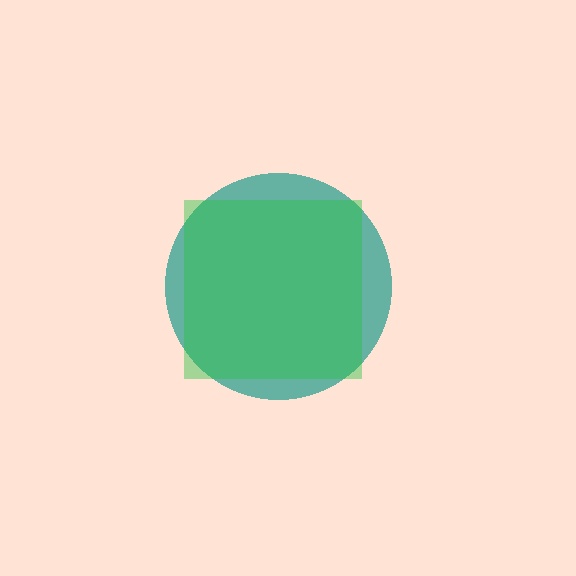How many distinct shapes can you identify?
There are 2 distinct shapes: a teal circle, a green square.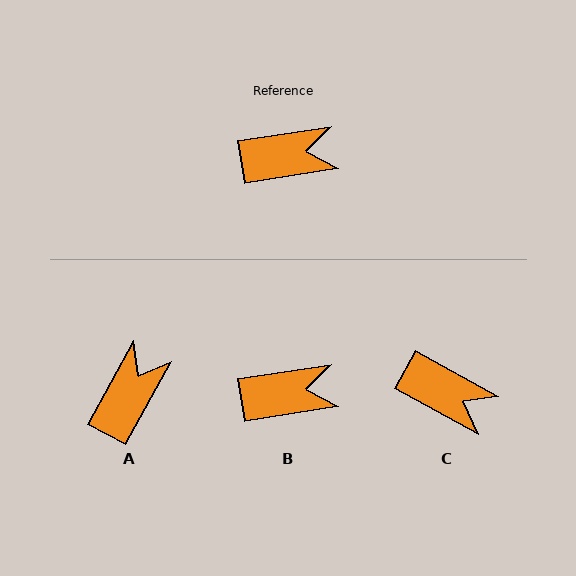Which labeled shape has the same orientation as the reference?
B.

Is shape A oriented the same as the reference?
No, it is off by about 53 degrees.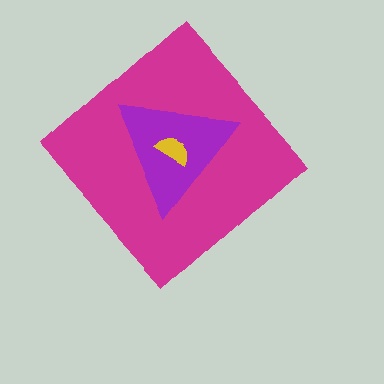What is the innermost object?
The yellow semicircle.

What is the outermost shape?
The magenta diamond.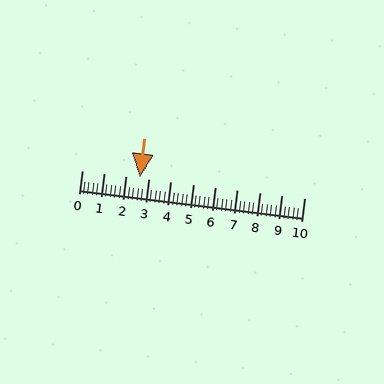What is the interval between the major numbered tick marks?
The major tick marks are spaced 1 units apart.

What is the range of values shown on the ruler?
The ruler shows values from 0 to 10.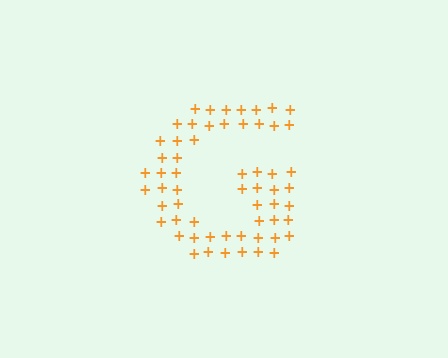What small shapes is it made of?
It is made of small plus signs.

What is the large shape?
The large shape is the letter G.